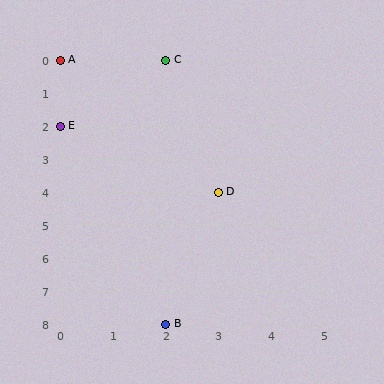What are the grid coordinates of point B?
Point B is at grid coordinates (2, 8).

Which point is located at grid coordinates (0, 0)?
Point A is at (0, 0).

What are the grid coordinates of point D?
Point D is at grid coordinates (3, 4).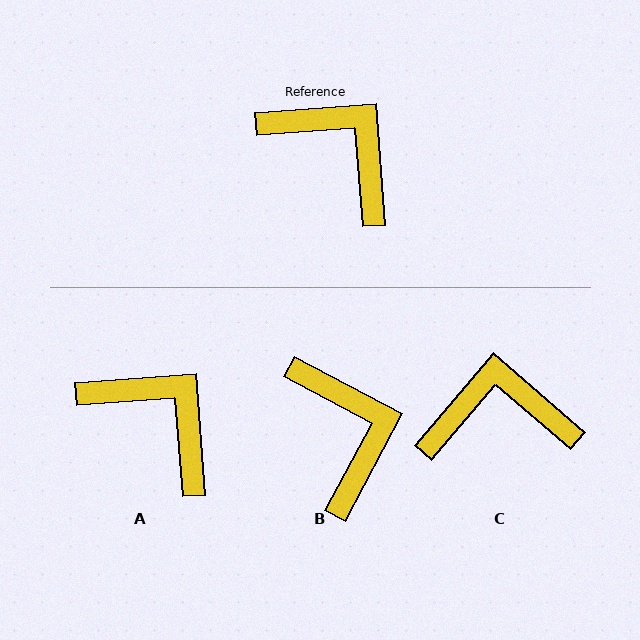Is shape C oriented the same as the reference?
No, it is off by about 45 degrees.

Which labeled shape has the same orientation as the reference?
A.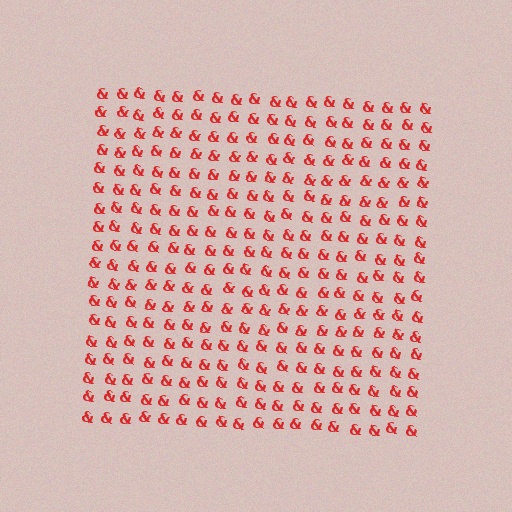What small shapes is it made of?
It is made of small ampersands.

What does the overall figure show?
The overall figure shows a square.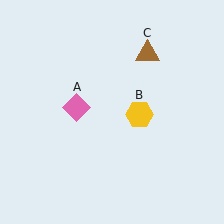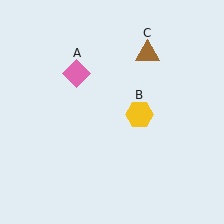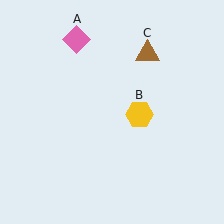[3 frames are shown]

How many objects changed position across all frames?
1 object changed position: pink diamond (object A).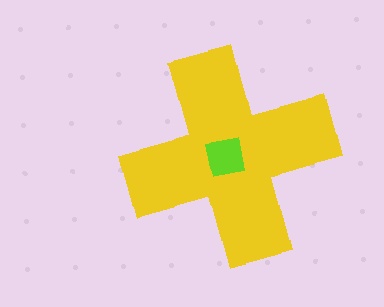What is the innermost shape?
The lime square.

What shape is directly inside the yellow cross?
The lime square.